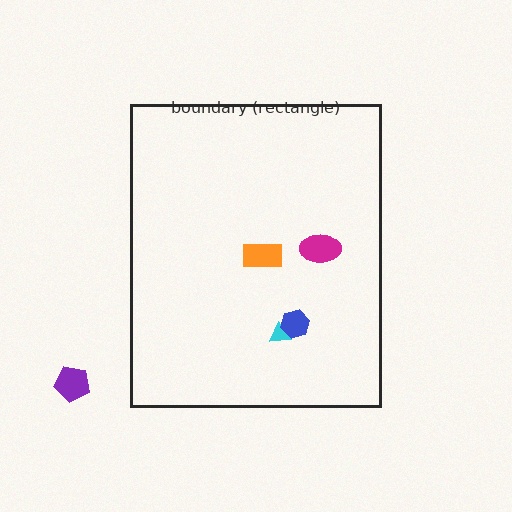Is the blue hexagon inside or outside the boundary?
Inside.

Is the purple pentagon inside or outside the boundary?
Outside.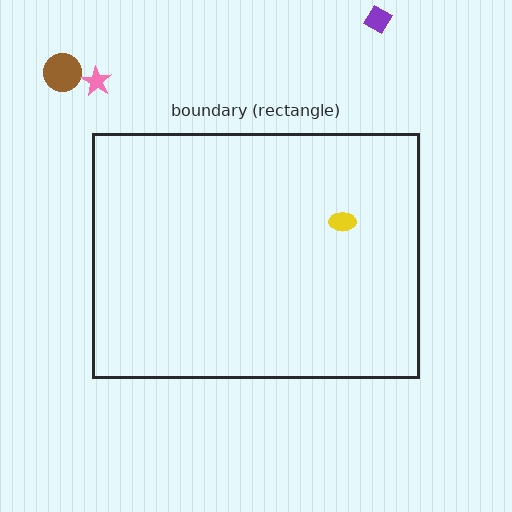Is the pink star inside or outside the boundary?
Outside.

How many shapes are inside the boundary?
1 inside, 3 outside.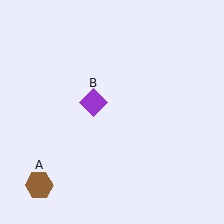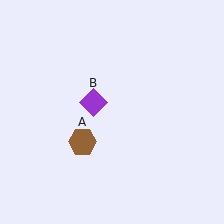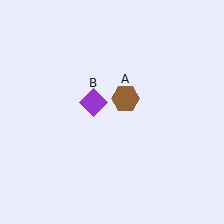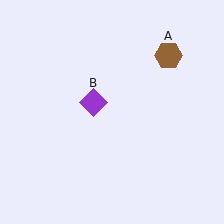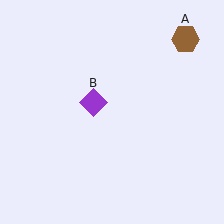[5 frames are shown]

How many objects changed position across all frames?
1 object changed position: brown hexagon (object A).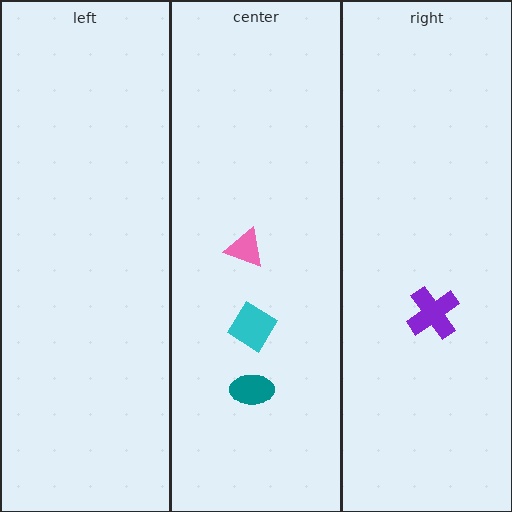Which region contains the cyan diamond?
The center region.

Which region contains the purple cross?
The right region.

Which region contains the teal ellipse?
The center region.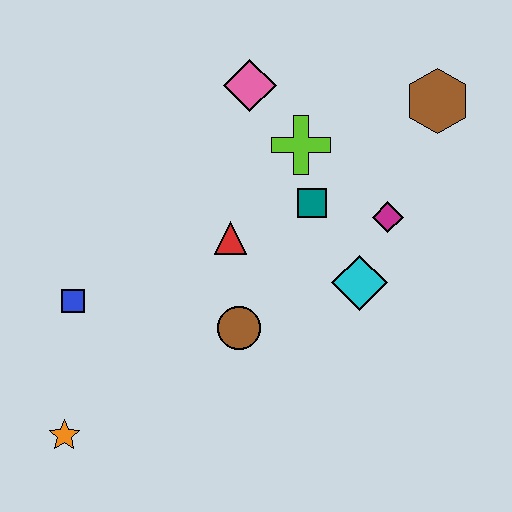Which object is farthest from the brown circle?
The brown hexagon is farthest from the brown circle.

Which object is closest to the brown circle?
The red triangle is closest to the brown circle.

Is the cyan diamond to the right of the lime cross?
Yes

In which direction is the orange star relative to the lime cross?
The orange star is below the lime cross.